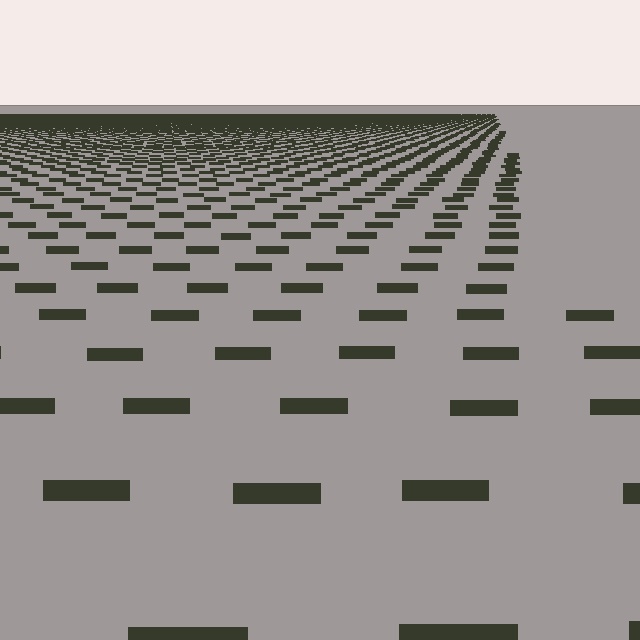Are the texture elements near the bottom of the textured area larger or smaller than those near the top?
Larger. Near the bottom, elements are closer to the viewer and appear at a bigger on-screen size.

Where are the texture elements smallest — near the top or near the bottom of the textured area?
Near the top.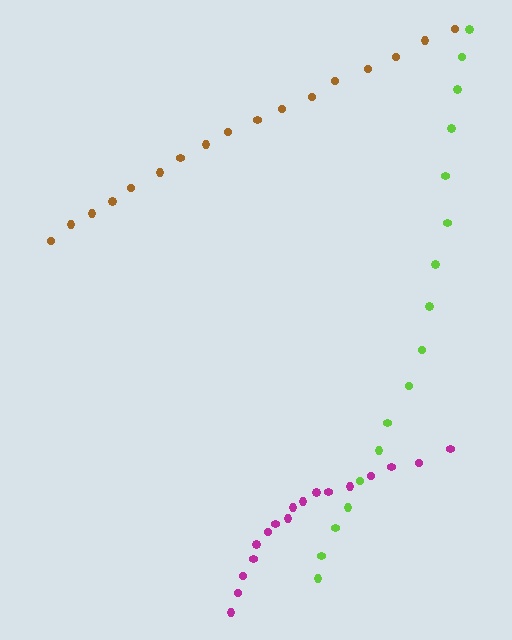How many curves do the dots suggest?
There are 3 distinct paths.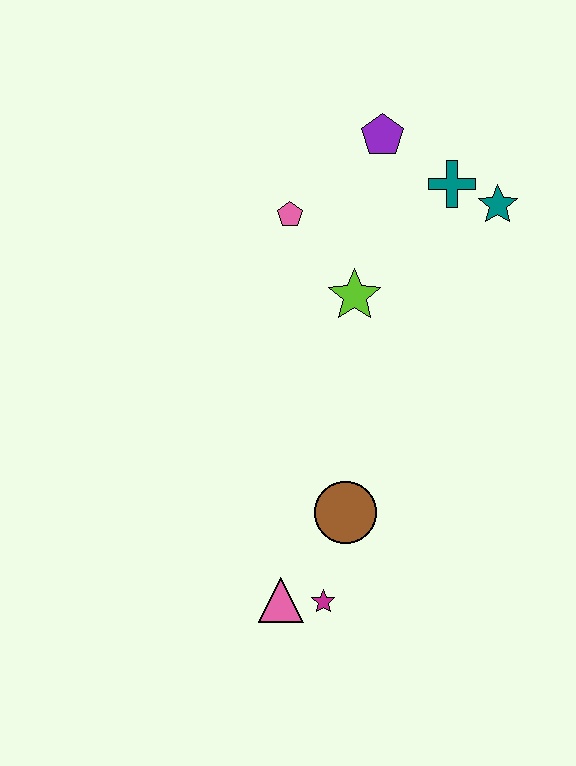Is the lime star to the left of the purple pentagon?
Yes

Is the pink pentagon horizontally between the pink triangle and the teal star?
Yes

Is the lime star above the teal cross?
No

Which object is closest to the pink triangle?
The magenta star is closest to the pink triangle.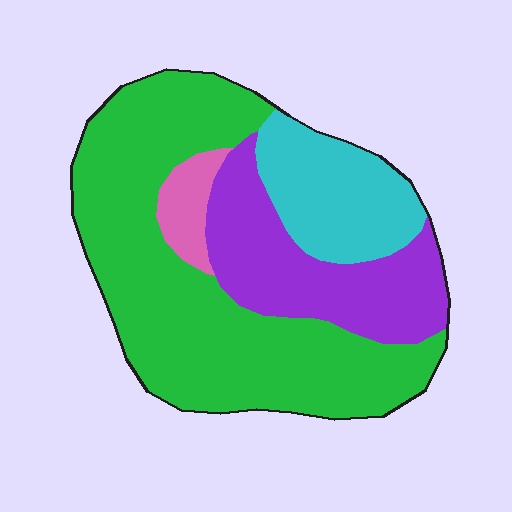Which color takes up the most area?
Green, at roughly 55%.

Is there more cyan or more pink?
Cyan.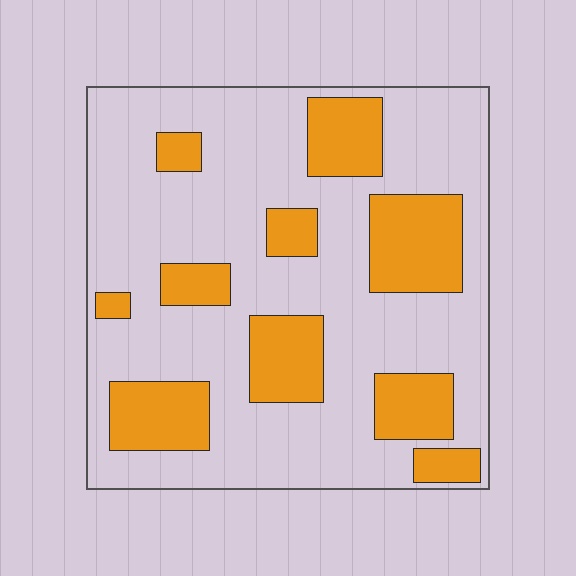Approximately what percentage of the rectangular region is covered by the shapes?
Approximately 30%.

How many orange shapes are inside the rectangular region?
10.